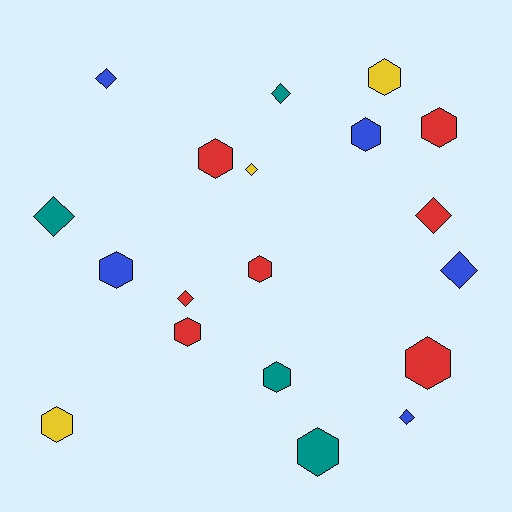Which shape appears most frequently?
Hexagon, with 11 objects.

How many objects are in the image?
There are 19 objects.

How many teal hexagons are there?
There are 2 teal hexagons.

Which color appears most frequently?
Red, with 7 objects.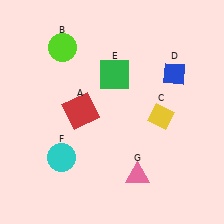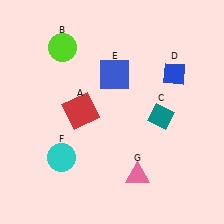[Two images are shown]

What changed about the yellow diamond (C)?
In Image 1, C is yellow. In Image 2, it changed to teal.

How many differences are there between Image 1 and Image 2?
There are 2 differences between the two images.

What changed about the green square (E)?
In Image 1, E is green. In Image 2, it changed to blue.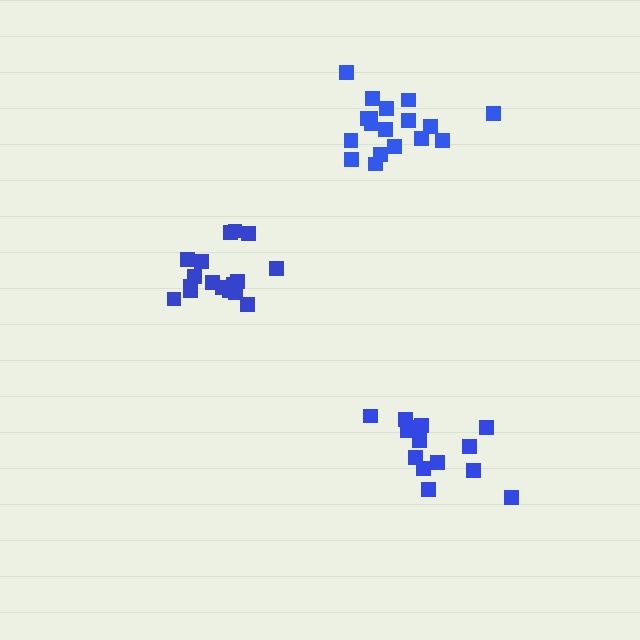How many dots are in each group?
Group 1: 14 dots, Group 2: 17 dots, Group 3: 18 dots (49 total).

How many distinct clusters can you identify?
There are 3 distinct clusters.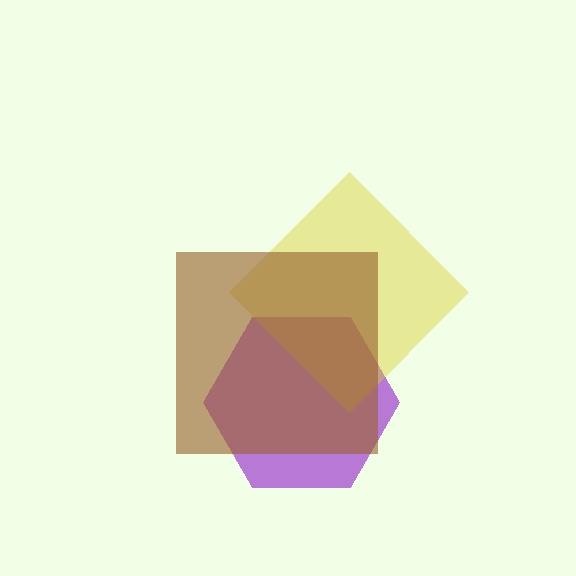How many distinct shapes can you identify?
There are 3 distinct shapes: a purple hexagon, a yellow diamond, a brown square.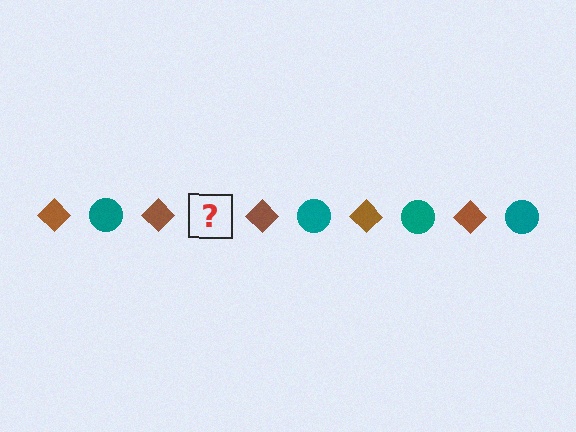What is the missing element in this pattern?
The missing element is a teal circle.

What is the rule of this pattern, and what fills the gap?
The rule is that the pattern alternates between brown diamond and teal circle. The gap should be filled with a teal circle.